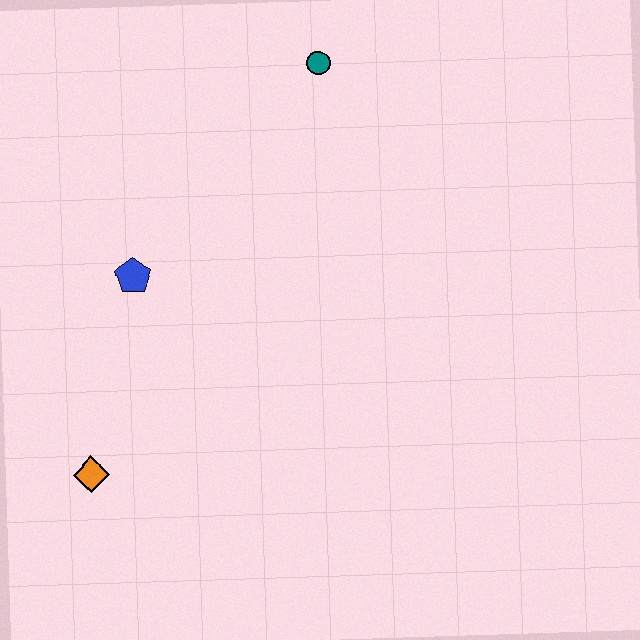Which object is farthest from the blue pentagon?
The teal circle is farthest from the blue pentagon.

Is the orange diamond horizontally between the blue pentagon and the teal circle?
No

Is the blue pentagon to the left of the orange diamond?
No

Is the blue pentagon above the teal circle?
No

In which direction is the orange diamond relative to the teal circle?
The orange diamond is below the teal circle.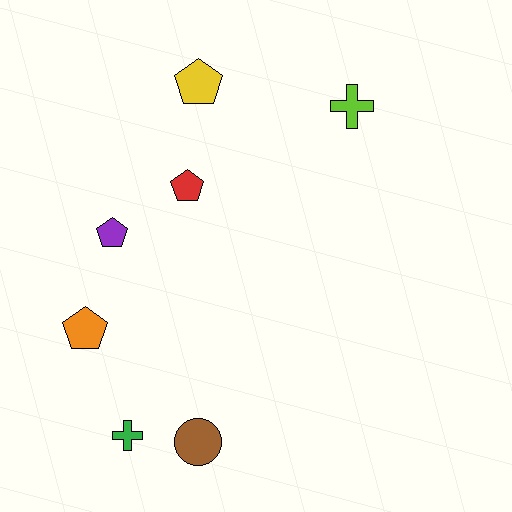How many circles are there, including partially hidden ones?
There is 1 circle.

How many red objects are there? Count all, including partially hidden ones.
There is 1 red object.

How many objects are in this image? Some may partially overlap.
There are 7 objects.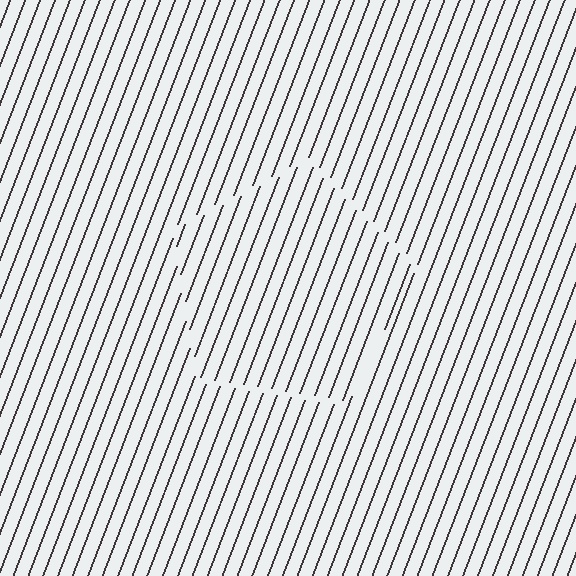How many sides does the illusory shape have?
5 sides — the line-ends trace a pentagon.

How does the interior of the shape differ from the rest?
The interior of the shape contains the same grating, shifted by half a period — the contour is defined by the phase discontinuity where line-ends from the inner and outer gratings abut.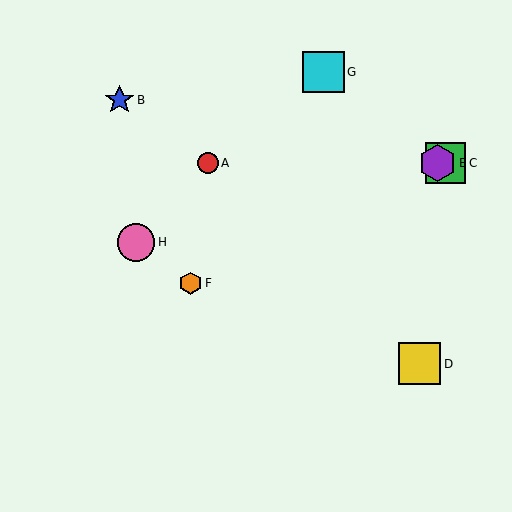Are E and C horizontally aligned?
Yes, both are at y≈163.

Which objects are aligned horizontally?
Objects A, C, E are aligned horizontally.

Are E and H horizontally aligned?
No, E is at y≈163 and H is at y≈242.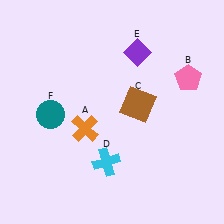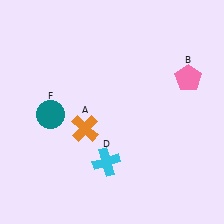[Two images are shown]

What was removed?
The brown square (C), the purple diamond (E) were removed in Image 2.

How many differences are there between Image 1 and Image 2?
There are 2 differences between the two images.